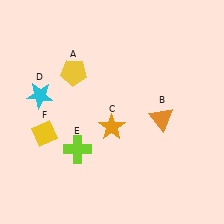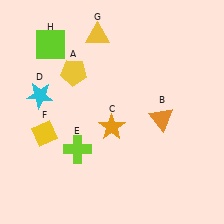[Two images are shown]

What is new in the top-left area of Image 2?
A lime square (H) was added in the top-left area of Image 2.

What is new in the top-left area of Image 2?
A yellow triangle (G) was added in the top-left area of Image 2.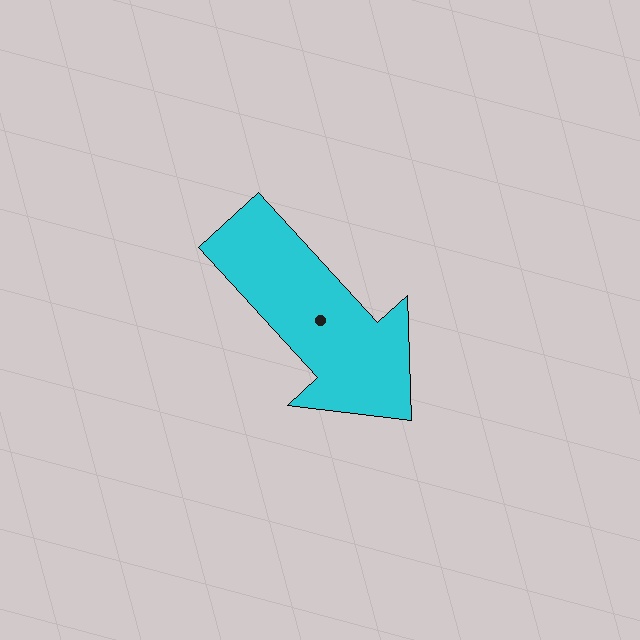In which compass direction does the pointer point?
Southeast.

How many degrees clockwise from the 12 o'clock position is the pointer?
Approximately 138 degrees.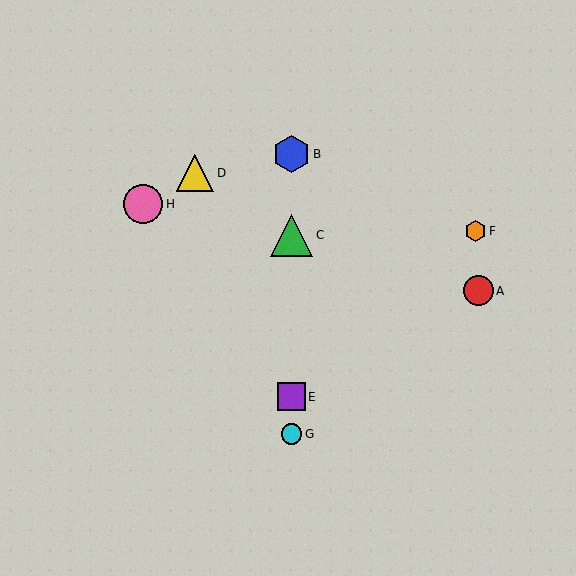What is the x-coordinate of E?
Object E is at x≈291.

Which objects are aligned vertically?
Objects B, C, E, G are aligned vertically.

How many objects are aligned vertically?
4 objects (B, C, E, G) are aligned vertically.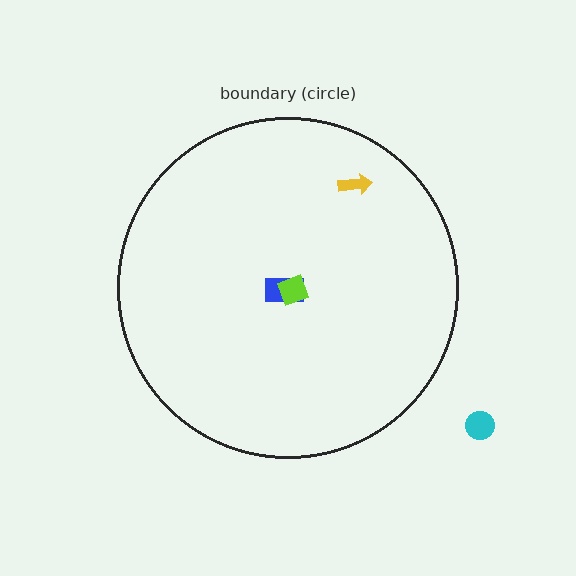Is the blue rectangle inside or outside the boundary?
Inside.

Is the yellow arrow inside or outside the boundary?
Inside.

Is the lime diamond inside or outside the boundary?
Inside.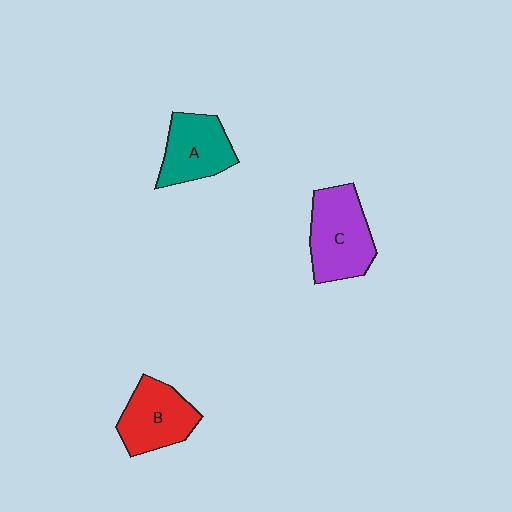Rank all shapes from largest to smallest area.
From largest to smallest: C (purple), B (red), A (teal).